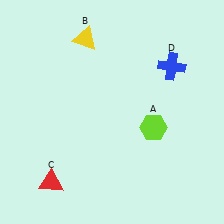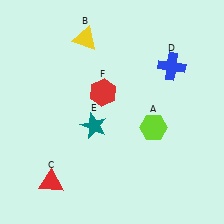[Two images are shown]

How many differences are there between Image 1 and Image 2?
There are 2 differences between the two images.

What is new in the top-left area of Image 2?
A red hexagon (F) was added in the top-left area of Image 2.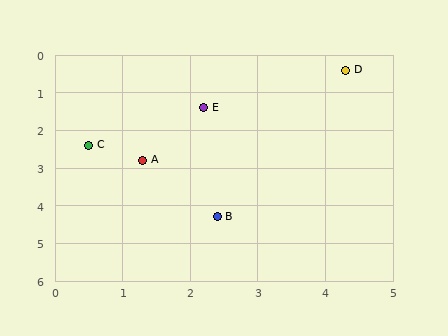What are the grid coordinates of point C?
Point C is at approximately (0.5, 2.4).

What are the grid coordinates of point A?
Point A is at approximately (1.3, 2.8).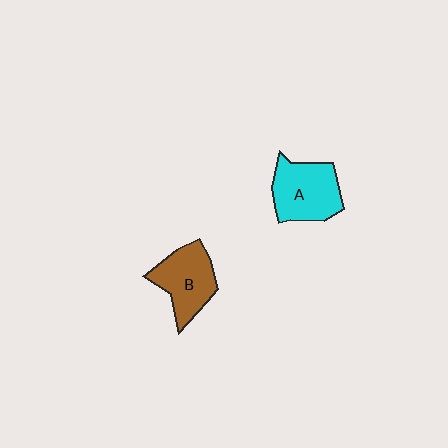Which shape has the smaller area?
Shape B (brown).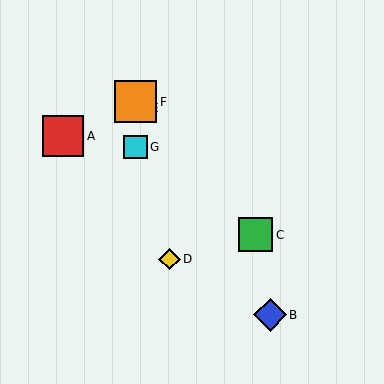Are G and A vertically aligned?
No, G is at x≈136 and A is at x≈63.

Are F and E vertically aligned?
Yes, both are at x≈136.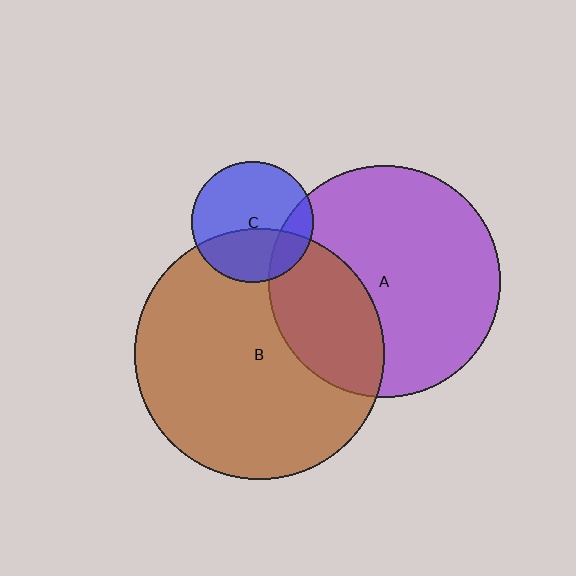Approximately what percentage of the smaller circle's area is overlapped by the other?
Approximately 20%.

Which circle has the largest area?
Circle B (brown).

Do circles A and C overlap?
Yes.